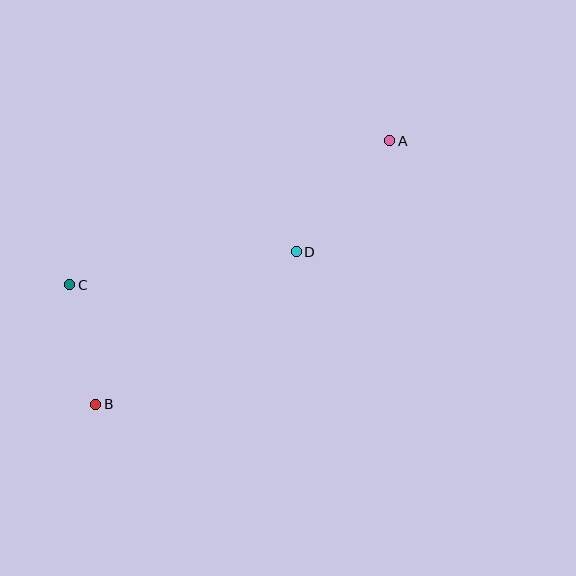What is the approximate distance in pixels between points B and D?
The distance between B and D is approximately 252 pixels.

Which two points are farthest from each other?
Points A and B are farthest from each other.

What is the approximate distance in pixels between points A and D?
The distance between A and D is approximately 145 pixels.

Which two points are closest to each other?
Points B and C are closest to each other.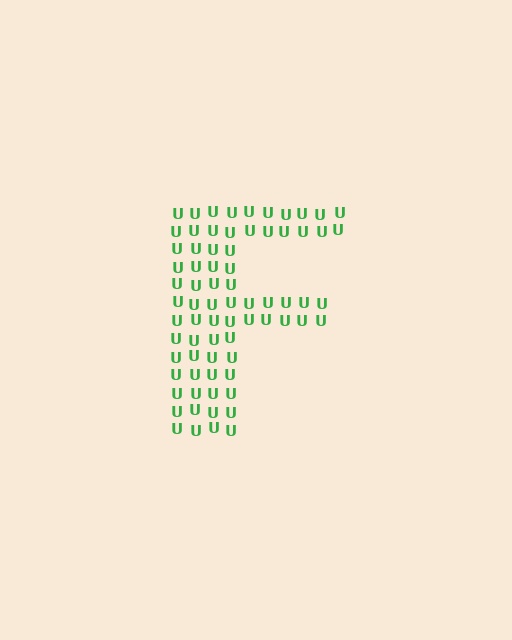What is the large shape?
The large shape is the letter F.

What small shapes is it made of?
It is made of small letter U's.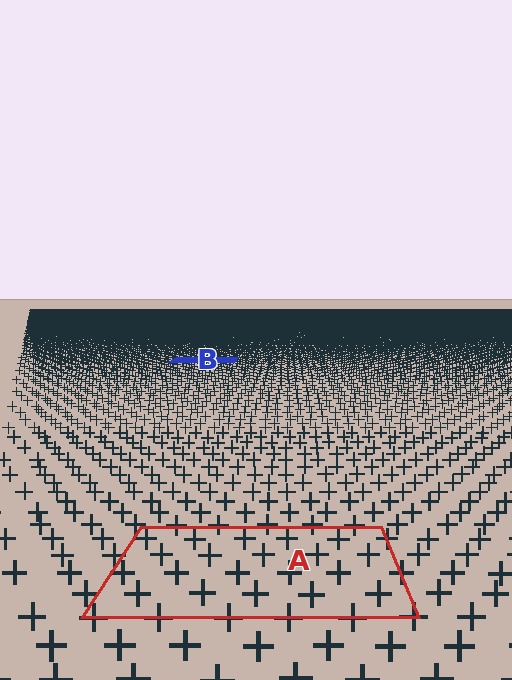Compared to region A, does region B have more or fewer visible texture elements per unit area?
Region B has more texture elements per unit area — they are packed more densely because it is farther away.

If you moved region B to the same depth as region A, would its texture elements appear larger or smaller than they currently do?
They would appear larger. At a closer depth, the same texture elements are projected at a bigger on-screen size.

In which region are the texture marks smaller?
The texture marks are smaller in region B, because it is farther away.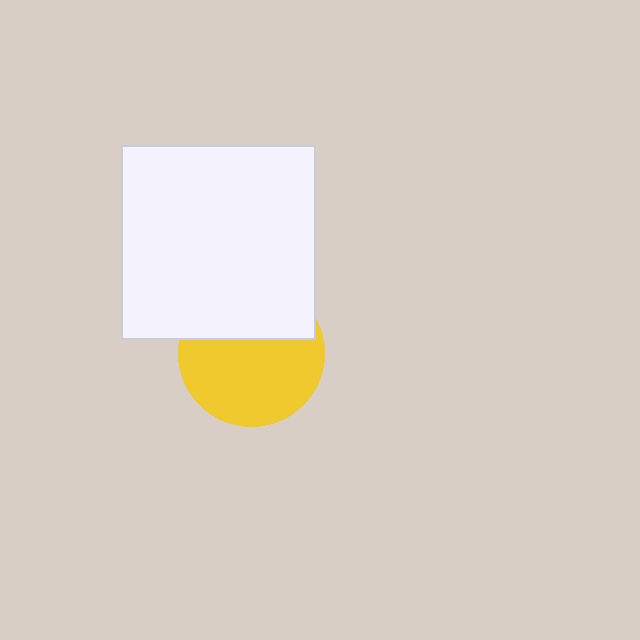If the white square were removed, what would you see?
You would see the complete yellow circle.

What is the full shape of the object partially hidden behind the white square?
The partially hidden object is a yellow circle.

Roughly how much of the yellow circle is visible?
About half of it is visible (roughly 63%).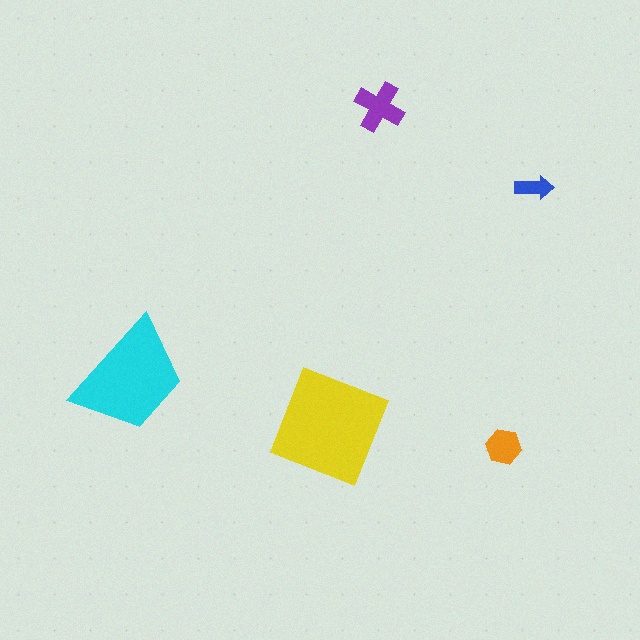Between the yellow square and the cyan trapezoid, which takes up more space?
The yellow square.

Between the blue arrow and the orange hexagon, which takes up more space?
The orange hexagon.